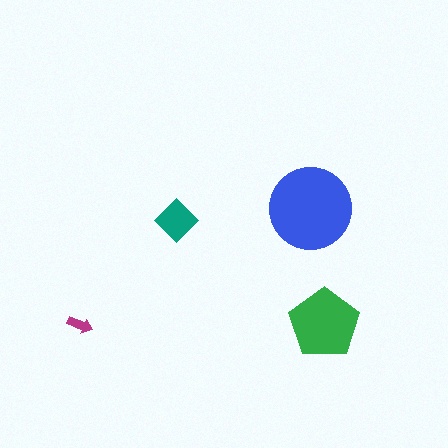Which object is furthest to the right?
The green pentagon is rightmost.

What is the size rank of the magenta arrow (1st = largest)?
4th.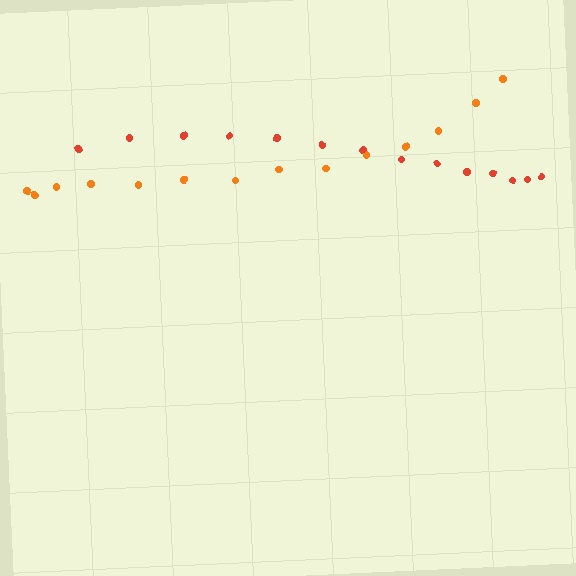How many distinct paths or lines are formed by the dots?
There are 2 distinct paths.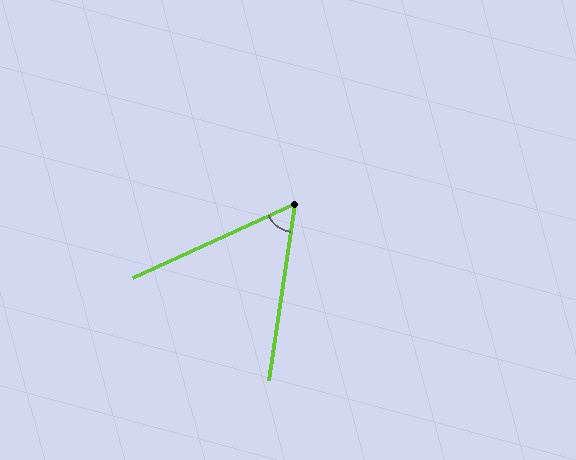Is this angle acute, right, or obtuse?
It is acute.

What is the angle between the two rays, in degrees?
Approximately 57 degrees.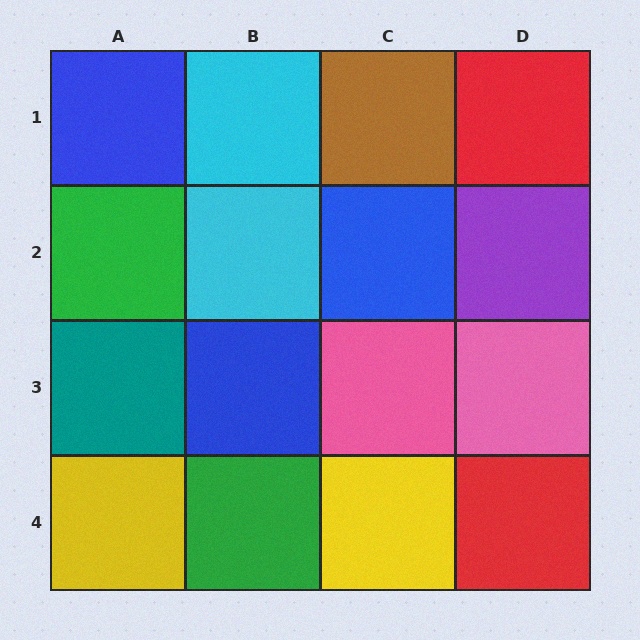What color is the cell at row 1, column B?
Cyan.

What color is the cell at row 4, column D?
Red.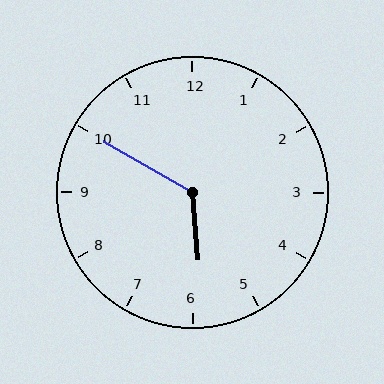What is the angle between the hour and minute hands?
Approximately 125 degrees.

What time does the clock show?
5:50.